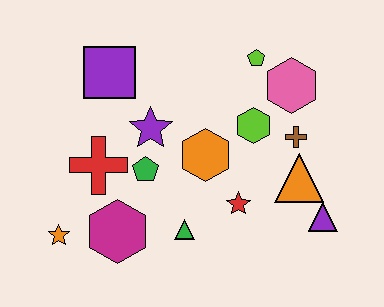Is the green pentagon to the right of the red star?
No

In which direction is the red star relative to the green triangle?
The red star is to the right of the green triangle.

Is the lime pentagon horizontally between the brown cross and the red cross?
Yes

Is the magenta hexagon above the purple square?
No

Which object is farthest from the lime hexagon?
The orange star is farthest from the lime hexagon.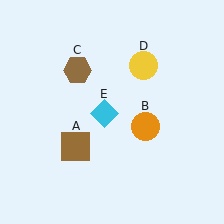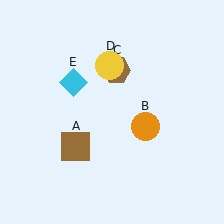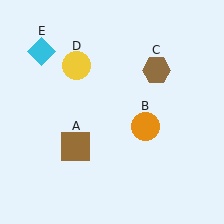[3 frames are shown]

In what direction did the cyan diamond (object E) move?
The cyan diamond (object E) moved up and to the left.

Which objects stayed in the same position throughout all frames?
Brown square (object A) and orange circle (object B) remained stationary.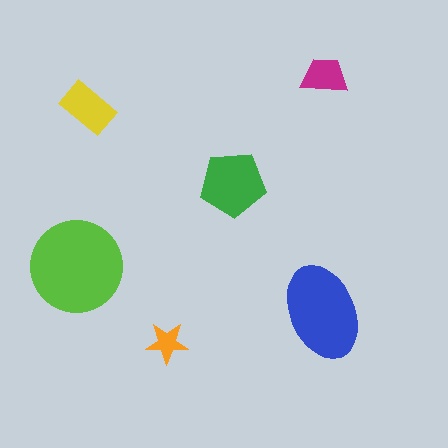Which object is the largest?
The lime circle.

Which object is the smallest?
The orange star.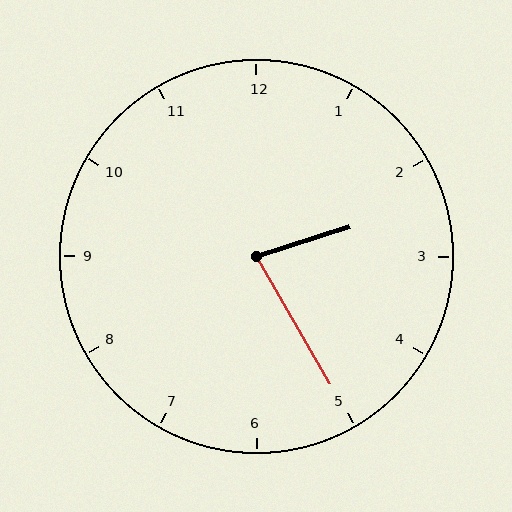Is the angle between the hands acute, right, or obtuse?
It is acute.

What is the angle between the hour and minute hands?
Approximately 78 degrees.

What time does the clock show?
2:25.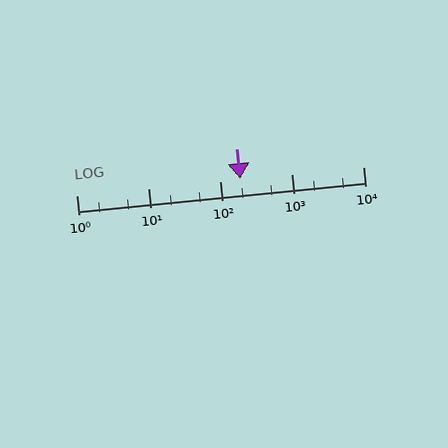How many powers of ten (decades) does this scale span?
The scale spans 4 decades, from 1 to 10000.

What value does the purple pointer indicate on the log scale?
The pointer indicates approximately 190.